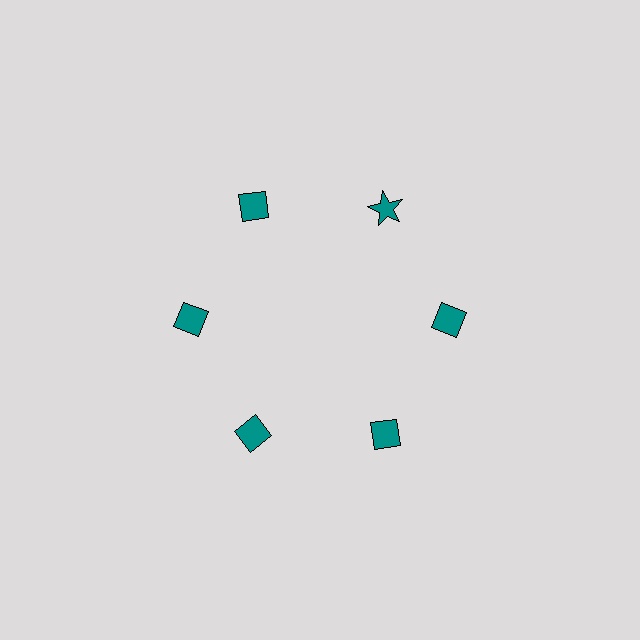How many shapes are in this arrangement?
There are 6 shapes arranged in a ring pattern.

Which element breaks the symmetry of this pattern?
The teal star at roughly the 1 o'clock position breaks the symmetry. All other shapes are teal diamonds.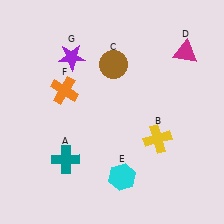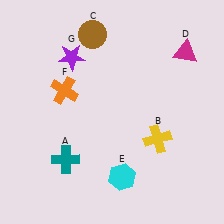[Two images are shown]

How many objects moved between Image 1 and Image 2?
1 object moved between the two images.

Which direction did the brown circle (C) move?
The brown circle (C) moved up.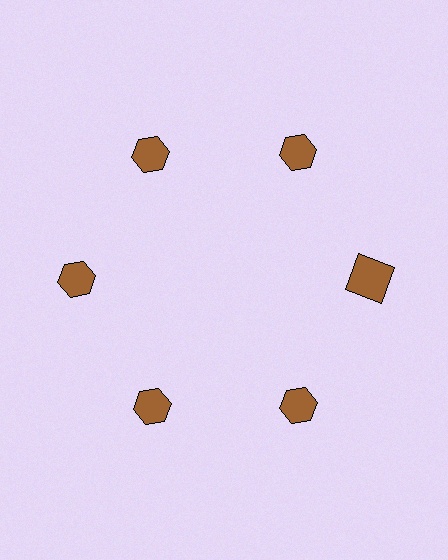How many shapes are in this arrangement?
There are 6 shapes arranged in a ring pattern.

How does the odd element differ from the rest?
It has a different shape: square instead of hexagon.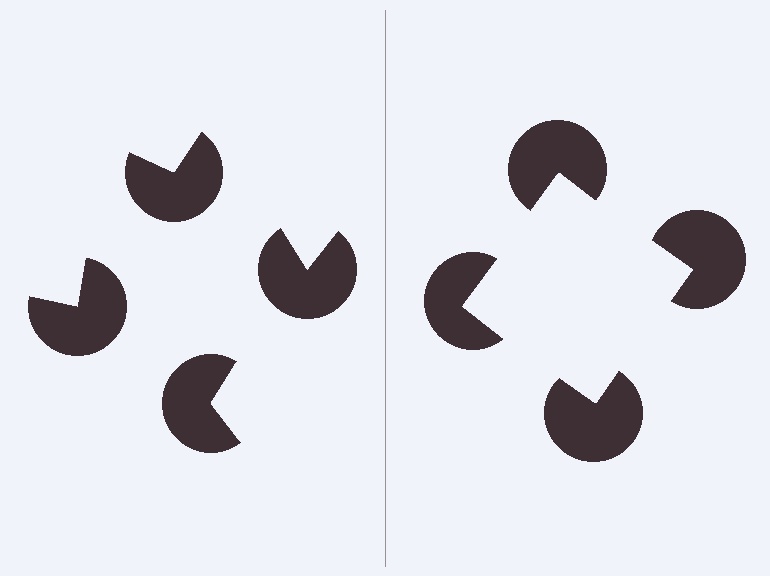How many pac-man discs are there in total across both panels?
8 — 4 on each side.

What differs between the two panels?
The pac-man discs are positioned identically on both sides; only the wedge orientations differ. On the right they align to a square; on the left they are misaligned.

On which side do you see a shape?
An illusory square appears on the right side. On the left side the wedge cuts are rotated, so no coherent shape forms.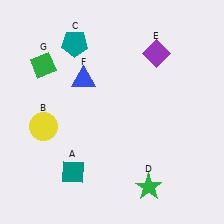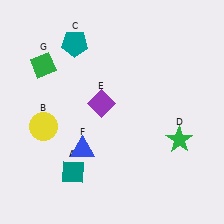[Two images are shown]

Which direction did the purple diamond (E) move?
The purple diamond (E) moved left.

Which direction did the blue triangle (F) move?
The blue triangle (F) moved down.